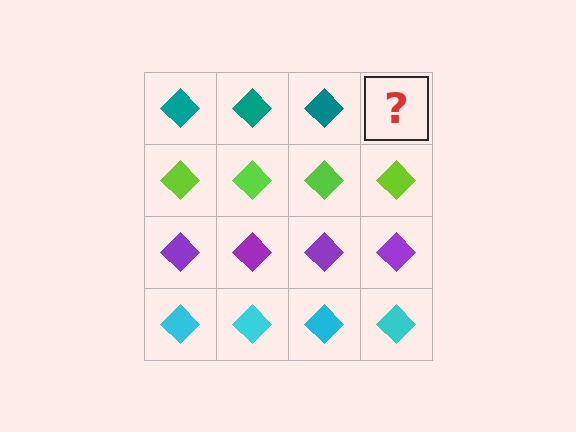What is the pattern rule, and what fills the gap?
The rule is that each row has a consistent color. The gap should be filled with a teal diamond.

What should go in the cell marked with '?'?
The missing cell should contain a teal diamond.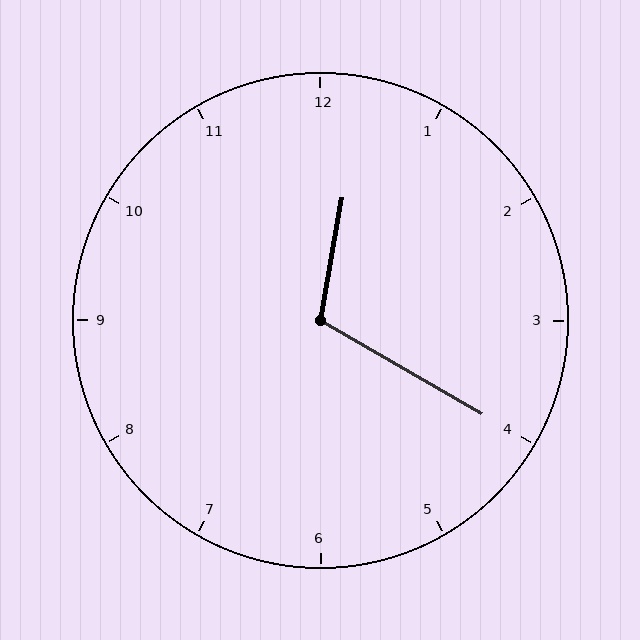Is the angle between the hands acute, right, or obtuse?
It is obtuse.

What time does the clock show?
12:20.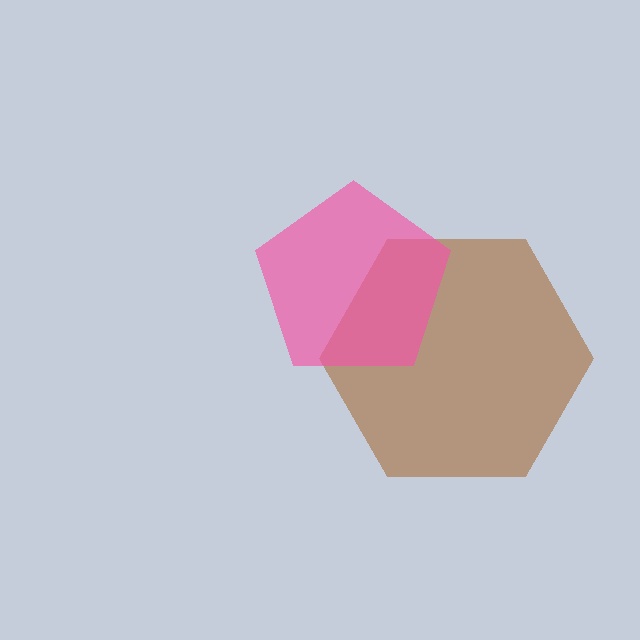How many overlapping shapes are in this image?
There are 2 overlapping shapes in the image.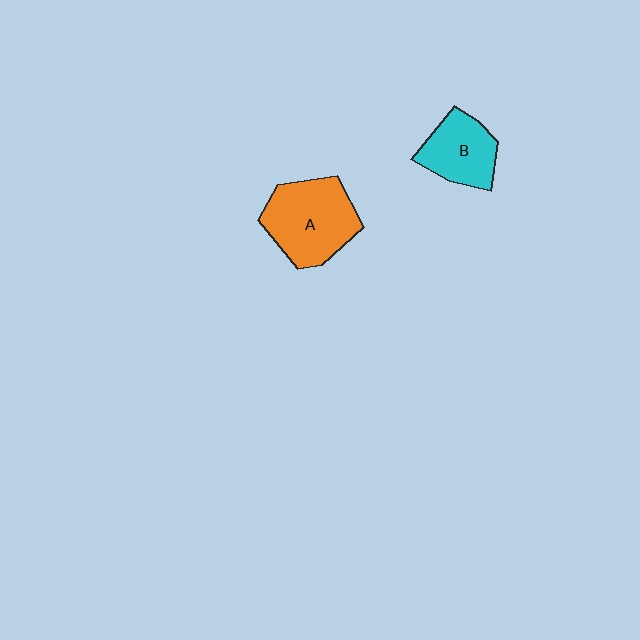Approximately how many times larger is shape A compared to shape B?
Approximately 1.4 times.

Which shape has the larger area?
Shape A (orange).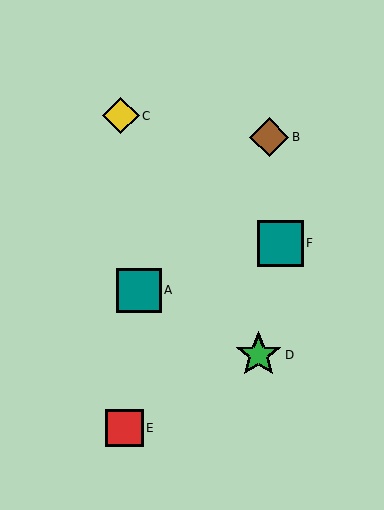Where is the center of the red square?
The center of the red square is at (125, 428).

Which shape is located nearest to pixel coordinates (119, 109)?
The yellow diamond (labeled C) at (121, 116) is nearest to that location.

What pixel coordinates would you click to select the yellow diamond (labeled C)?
Click at (121, 116) to select the yellow diamond C.